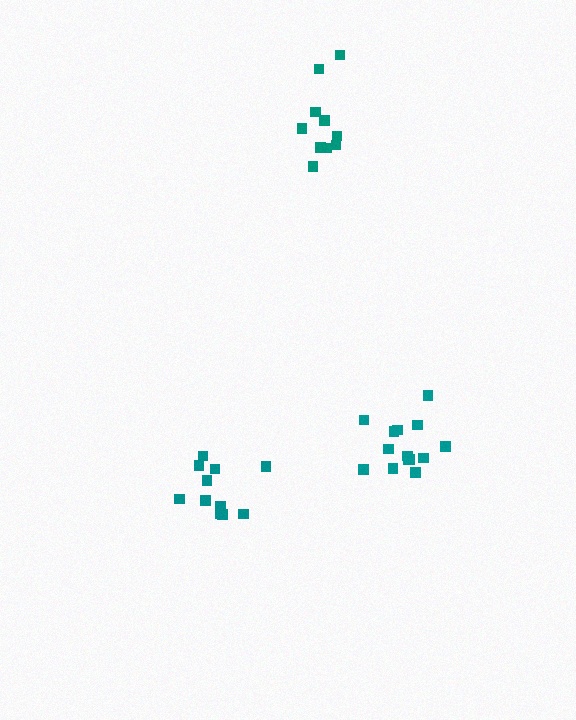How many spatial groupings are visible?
There are 3 spatial groupings.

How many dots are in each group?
Group 1: 11 dots, Group 2: 14 dots, Group 3: 10 dots (35 total).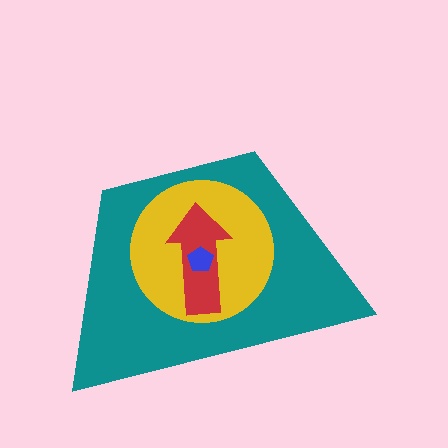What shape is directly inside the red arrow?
The blue pentagon.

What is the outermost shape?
The teal trapezoid.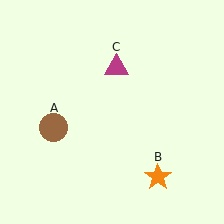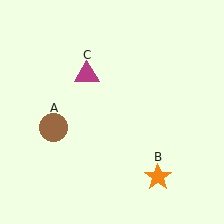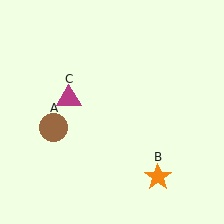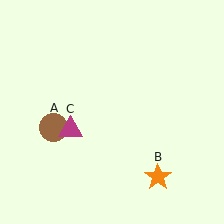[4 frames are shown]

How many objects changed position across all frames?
1 object changed position: magenta triangle (object C).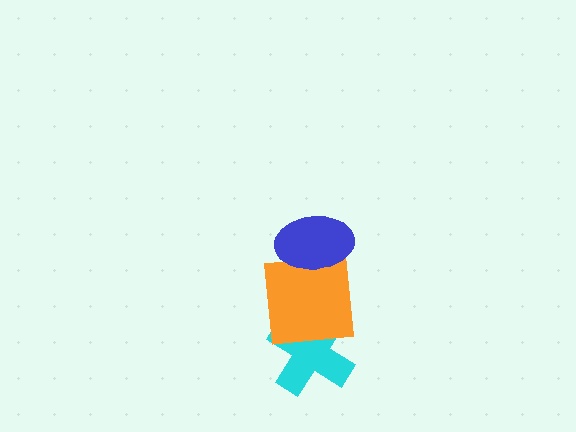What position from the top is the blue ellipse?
The blue ellipse is 1st from the top.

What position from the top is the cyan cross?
The cyan cross is 3rd from the top.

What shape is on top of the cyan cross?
The orange square is on top of the cyan cross.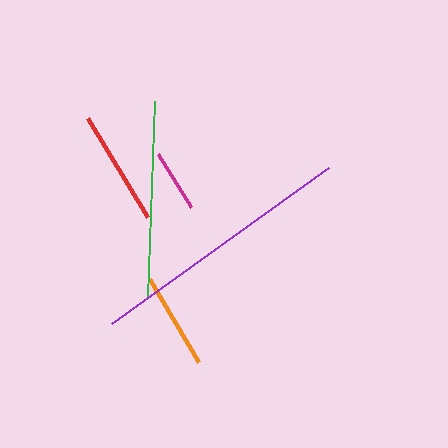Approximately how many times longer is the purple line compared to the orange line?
The purple line is approximately 2.7 times the length of the orange line.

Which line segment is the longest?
The purple line is the longest at approximately 266 pixels.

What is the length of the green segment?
The green segment is approximately 196 pixels long.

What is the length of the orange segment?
The orange segment is approximately 97 pixels long.